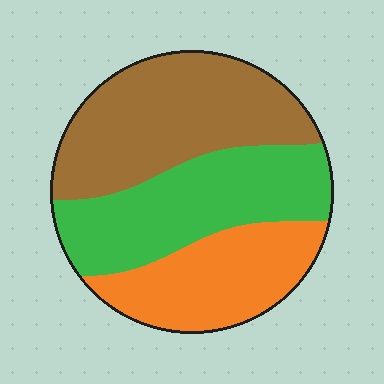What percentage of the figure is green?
Green covers around 35% of the figure.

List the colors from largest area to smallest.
From largest to smallest: brown, green, orange.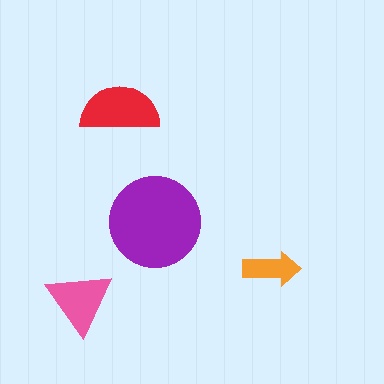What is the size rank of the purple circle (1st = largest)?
1st.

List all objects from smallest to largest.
The orange arrow, the pink triangle, the red semicircle, the purple circle.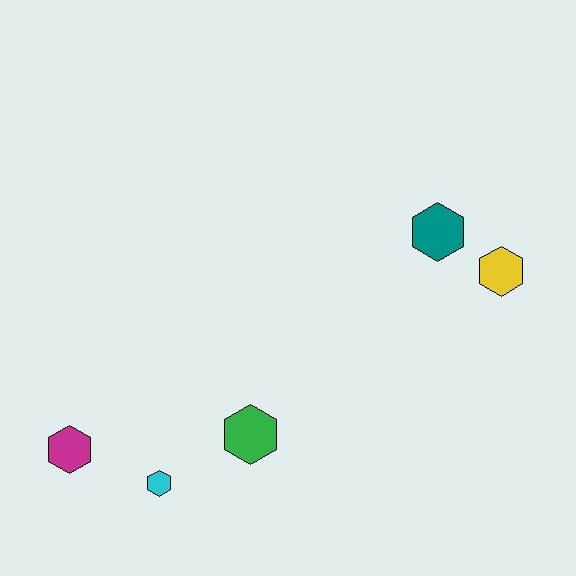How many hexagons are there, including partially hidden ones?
There are 5 hexagons.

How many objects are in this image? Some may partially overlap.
There are 5 objects.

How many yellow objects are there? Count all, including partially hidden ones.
There is 1 yellow object.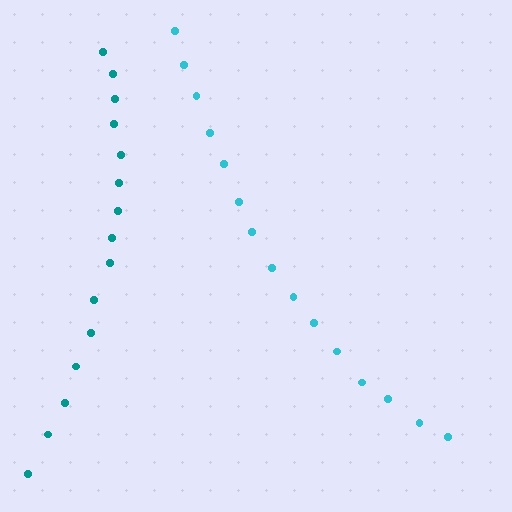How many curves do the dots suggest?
There are 2 distinct paths.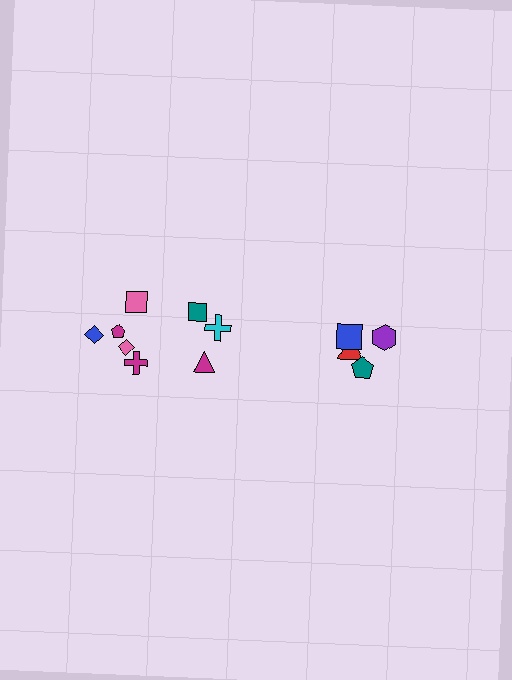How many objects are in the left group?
There are 8 objects.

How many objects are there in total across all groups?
There are 12 objects.